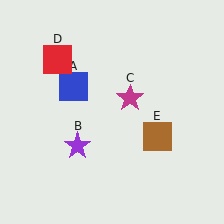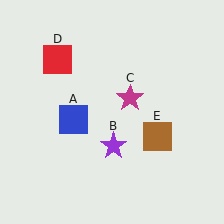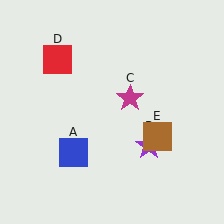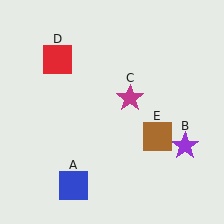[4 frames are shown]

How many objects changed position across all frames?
2 objects changed position: blue square (object A), purple star (object B).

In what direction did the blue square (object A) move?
The blue square (object A) moved down.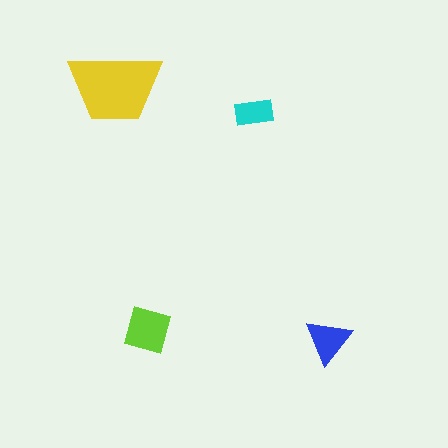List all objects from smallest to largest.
The cyan rectangle, the blue triangle, the lime diamond, the yellow trapezoid.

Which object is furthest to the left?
The yellow trapezoid is leftmost.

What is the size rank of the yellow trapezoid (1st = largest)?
1st.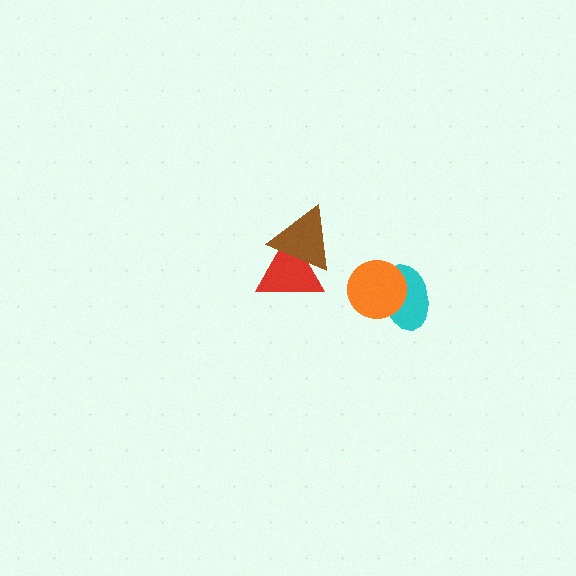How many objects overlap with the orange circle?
1 object overlaps with the orange circle.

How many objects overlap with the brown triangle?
1 object overlaps with the brown triangle.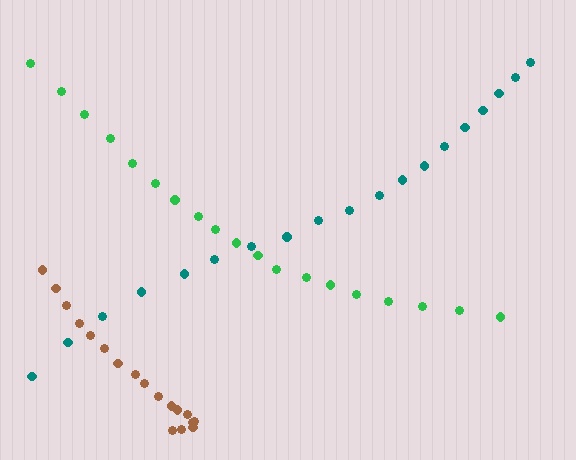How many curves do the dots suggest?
There are 3 distinct paths.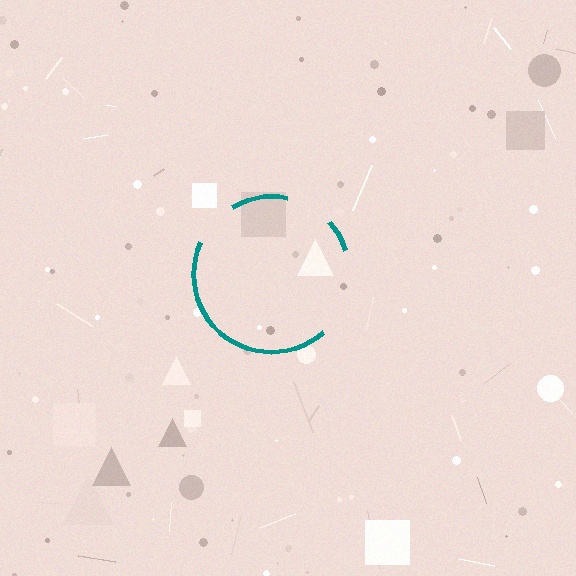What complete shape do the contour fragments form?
The contour fragments form a circle.